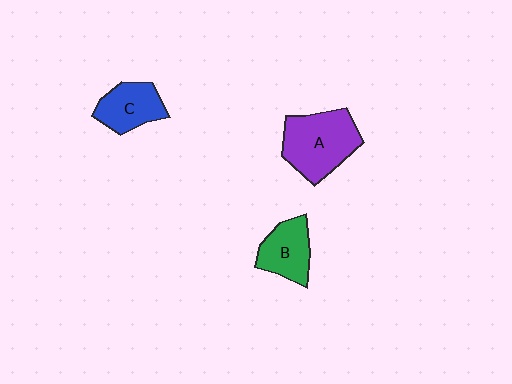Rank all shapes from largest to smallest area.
From largest to smallest: A (purple), B (green), C (blue).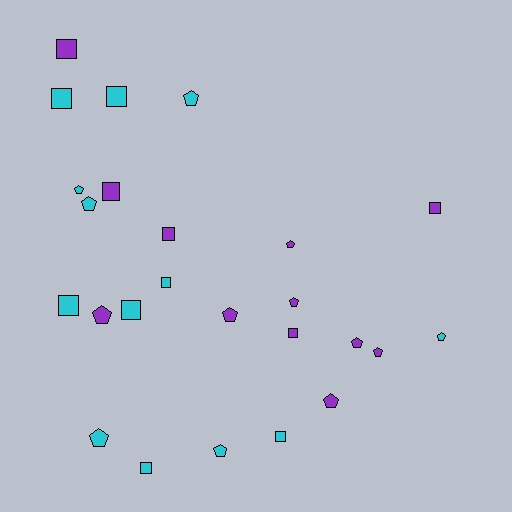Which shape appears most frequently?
Pentagon, with 13 objects.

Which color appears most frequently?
Cyan, with 13 objects.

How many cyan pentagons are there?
There are 6 cyan pentagons.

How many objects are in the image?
There are 25 objects.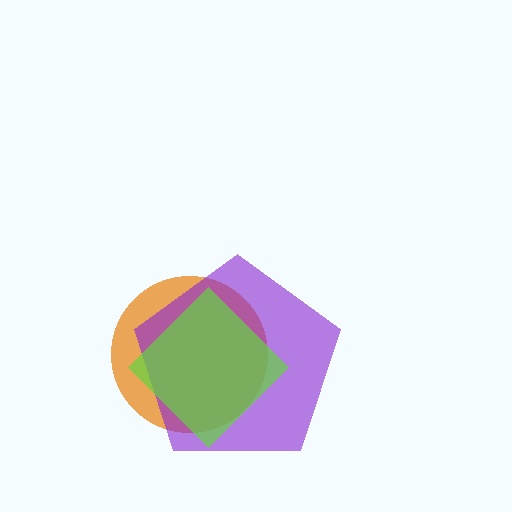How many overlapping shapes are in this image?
There are 3 overlapping shapes in the image.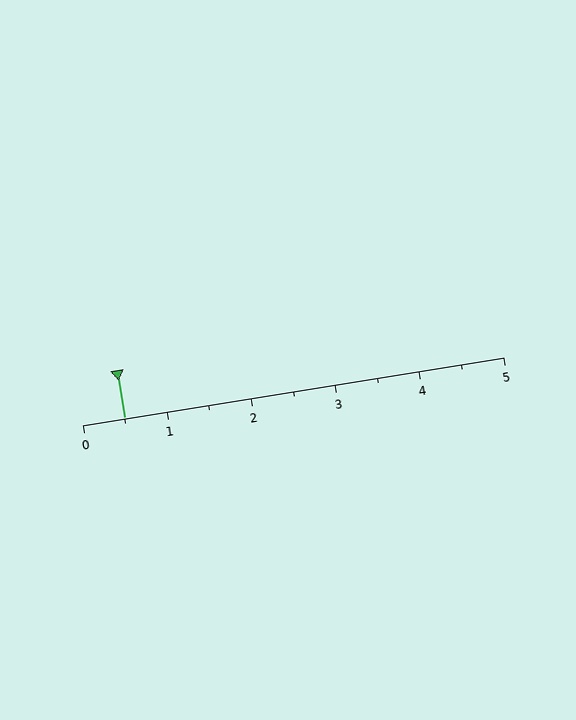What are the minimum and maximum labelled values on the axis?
The axis runs from 0 to 5.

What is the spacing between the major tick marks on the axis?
The major ticks are spaced 1 apart.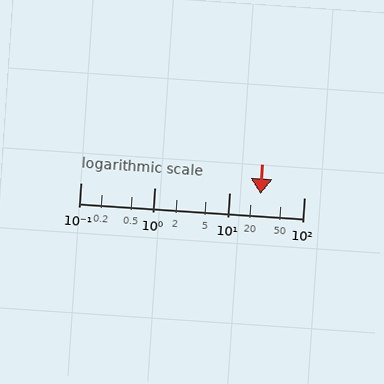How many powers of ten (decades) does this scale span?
The scale spans 3 decades, from 0.1 to 100.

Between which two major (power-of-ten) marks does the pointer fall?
The pointer is between 10 and 100.